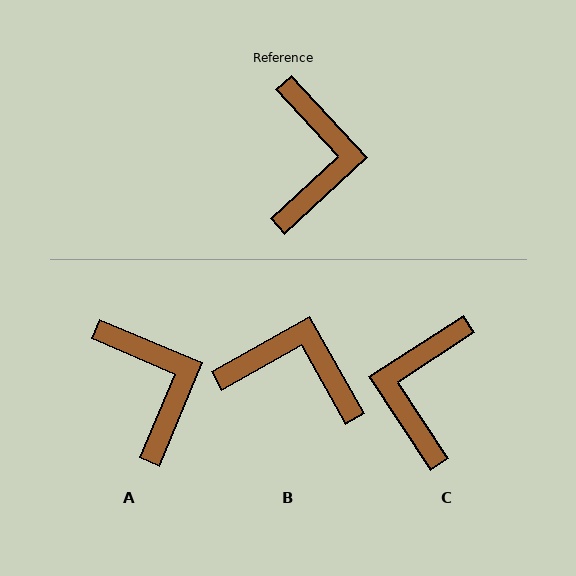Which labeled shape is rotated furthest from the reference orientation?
C, about 170 degrees away.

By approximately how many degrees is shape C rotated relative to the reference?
Approximately 170 degrees counter-clockwise.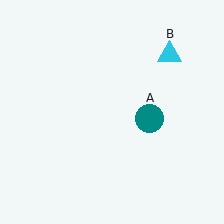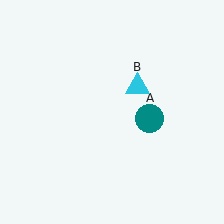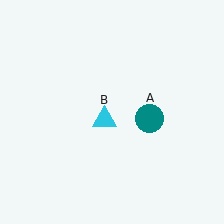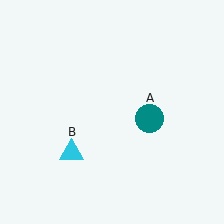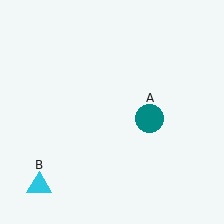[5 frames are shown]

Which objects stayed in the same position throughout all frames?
Teal circle (object A) remained stationary.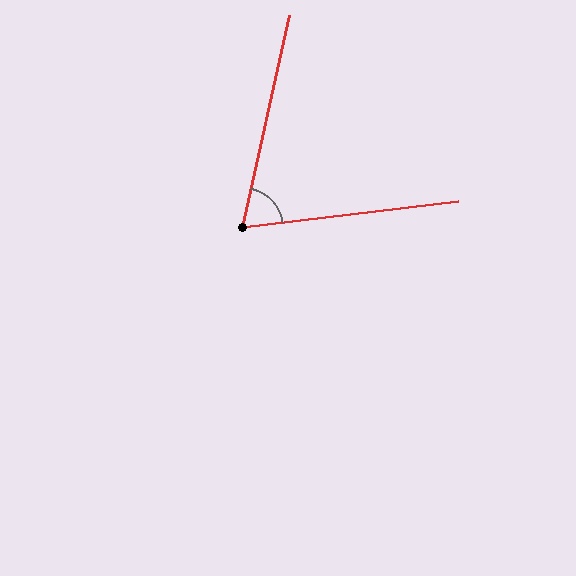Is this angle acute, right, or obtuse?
It is acute.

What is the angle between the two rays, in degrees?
Approximately 71 degrees.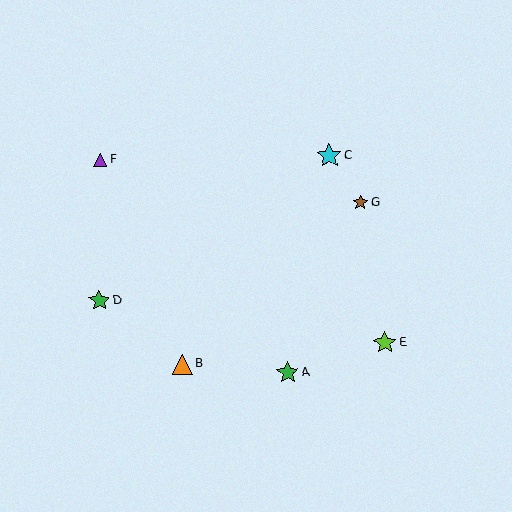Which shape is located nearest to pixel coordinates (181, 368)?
The orange triangle (labeled B) at (183, 364) is nearest to that location.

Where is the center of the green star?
The center of the green star is at (99, 301).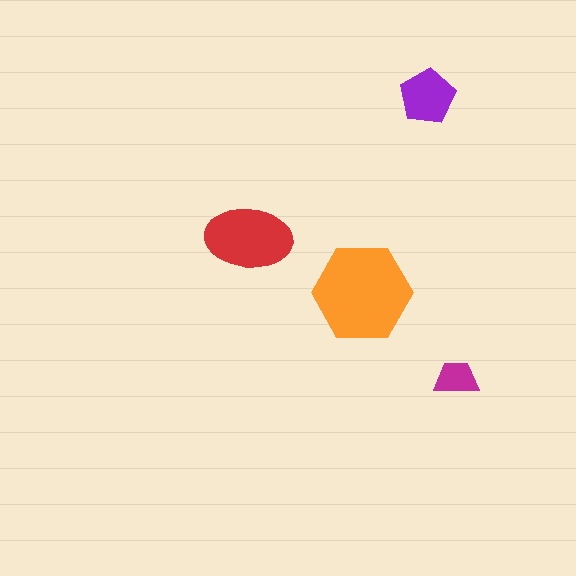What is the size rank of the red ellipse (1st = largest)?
2nd.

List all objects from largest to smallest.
The orange hexagon, the red ellipse, the purple pentagon, the magenta trapezoid.